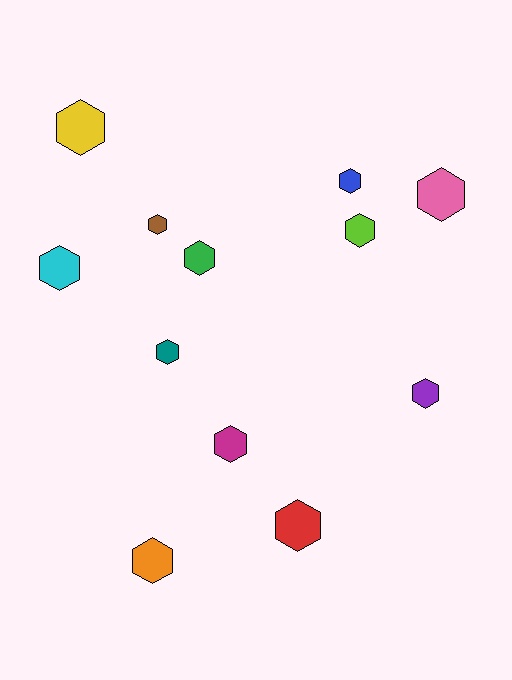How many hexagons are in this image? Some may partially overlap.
There are 12 hexagons.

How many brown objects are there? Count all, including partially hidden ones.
There is 1 brown object.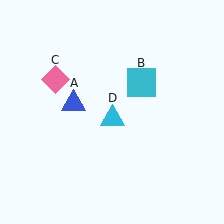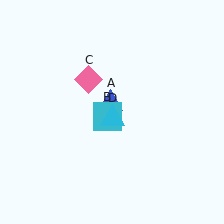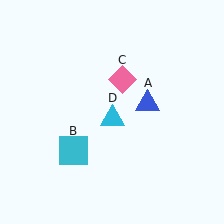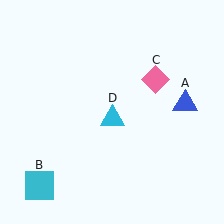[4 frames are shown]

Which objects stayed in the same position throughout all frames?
Cyan triangle (object D) remained stationary.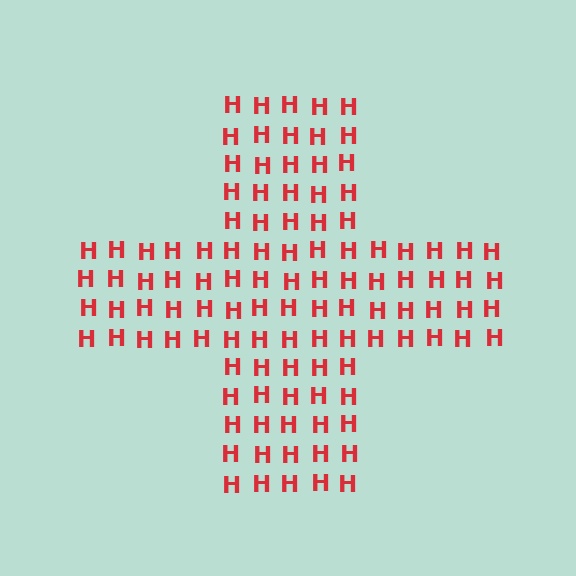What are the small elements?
The small elements are letter H's.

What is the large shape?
The large shape is a cross.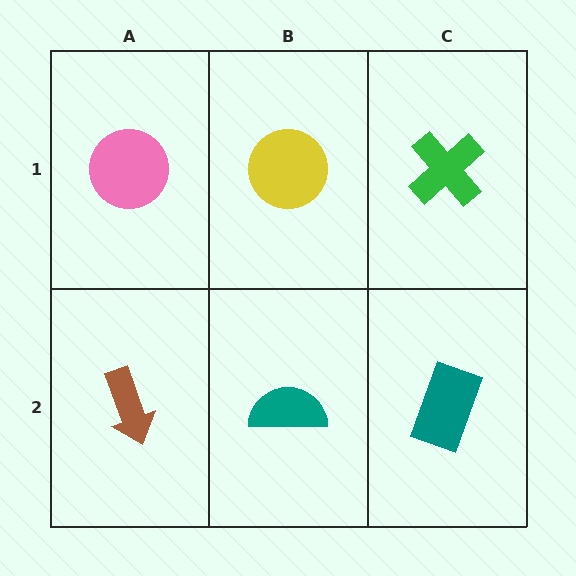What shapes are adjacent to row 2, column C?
A green cross (row 1, column C), a teal semicircle (row 2, column B).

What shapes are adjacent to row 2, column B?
A yellow circle (row 1, column B), a brown arrow (row 2, column A), a teal rectangle (row 2, column C).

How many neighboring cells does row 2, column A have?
2.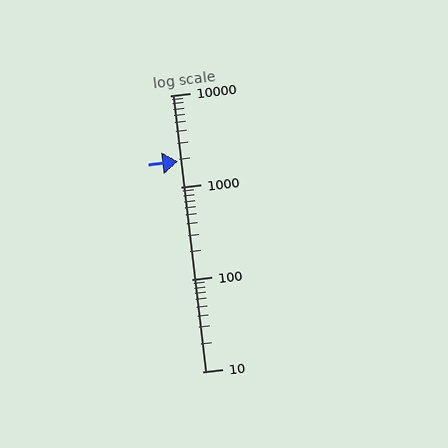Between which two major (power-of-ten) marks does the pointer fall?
The pointer is between 1000 and 10000.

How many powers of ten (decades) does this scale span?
The scale spans 3 decades, from 10 to 10000.